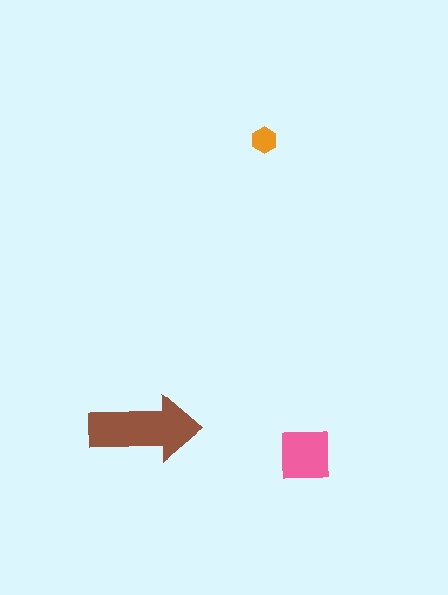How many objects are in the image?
There are 3 objects in the image.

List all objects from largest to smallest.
The brown arrow, the pink square, the orange hexagon.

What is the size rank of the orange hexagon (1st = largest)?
3rd.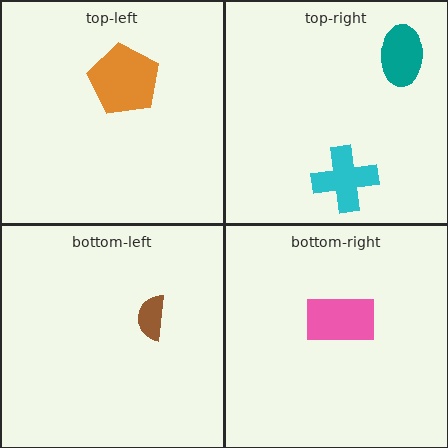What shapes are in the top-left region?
The orange pentagon.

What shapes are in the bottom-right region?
The pink rectangle.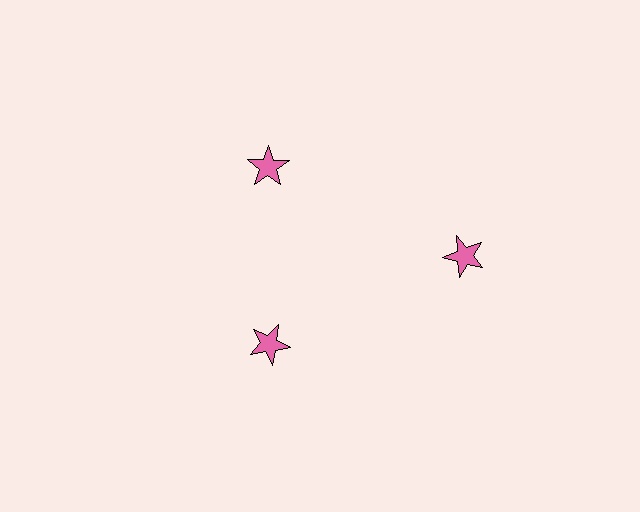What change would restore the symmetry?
The symmetry would be restored by moving it inward, back onto the ring so that all 3 stars sit at equal angles and equal distance from the center.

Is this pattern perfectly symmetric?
No. The 3 pink stars are arranged in a ring, but one element near the 3 o'clock position is pushed outward from the center, breaking the 3-fold rotational symmetry.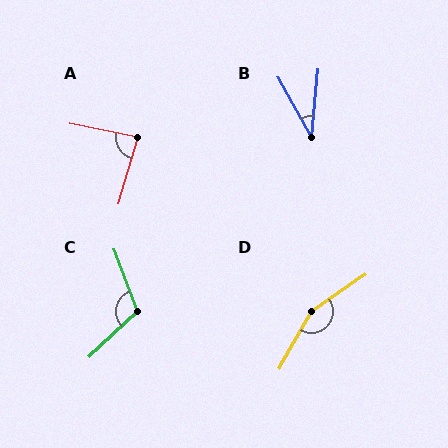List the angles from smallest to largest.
B (35°), A (85°), C (112°), D (153°).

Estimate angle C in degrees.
Approximately 112 degrees.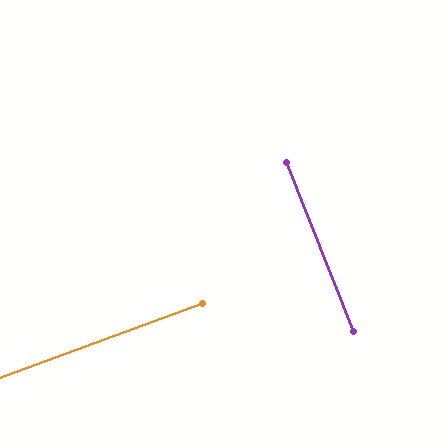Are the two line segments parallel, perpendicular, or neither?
Perpendicular — they meet at approximately 88°.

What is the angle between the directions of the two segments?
Approximately 88 degrees.